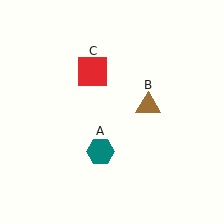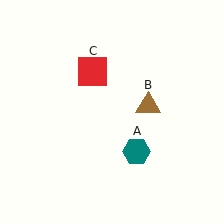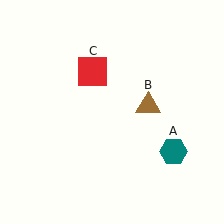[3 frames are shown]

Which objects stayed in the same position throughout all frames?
Brown triangle (object B) and red square (object C) remained stationary.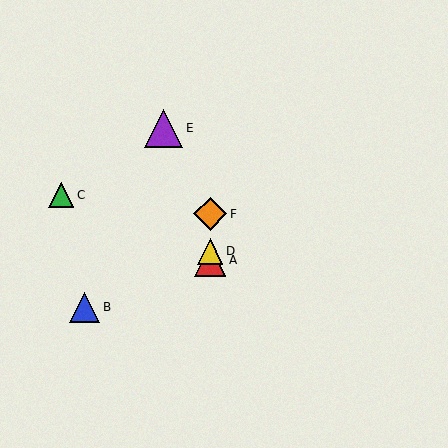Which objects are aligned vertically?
Objects A, D, F are aligned vertically.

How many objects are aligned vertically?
3 objects (A, D, F) are aligned vertically.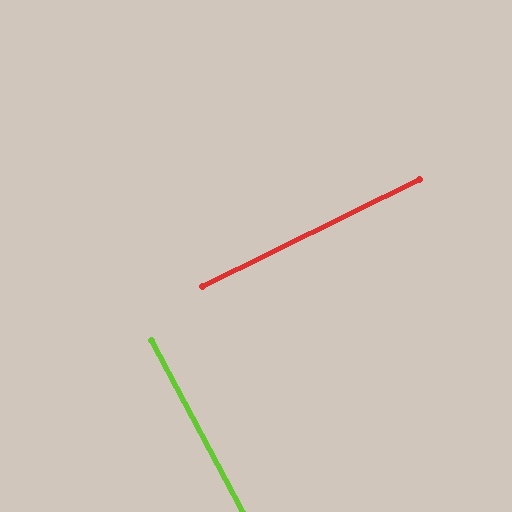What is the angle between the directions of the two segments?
Approximately 88 degrees.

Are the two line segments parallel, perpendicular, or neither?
Perpendicular — they meet at approximately 88°.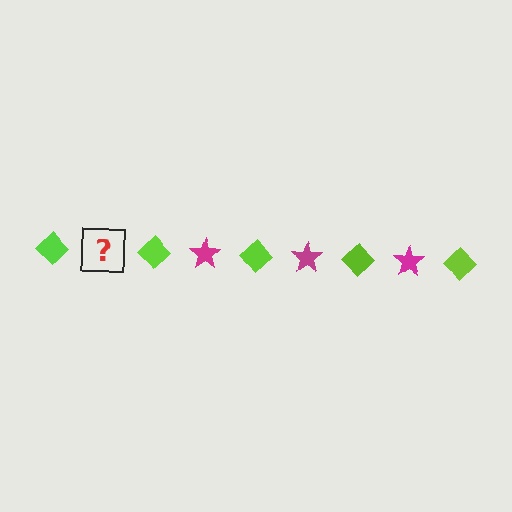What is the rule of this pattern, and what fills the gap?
The rule is that the pattern alternates between lime diamond and magenta star. The gap should be filled with a magenta star.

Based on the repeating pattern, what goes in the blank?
The blank should be a magenta star.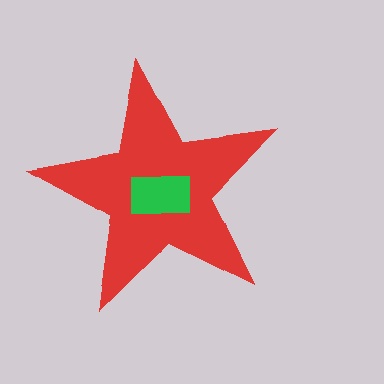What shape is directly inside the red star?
The green rectangle.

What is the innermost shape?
The green rectangle.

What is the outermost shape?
The red star.